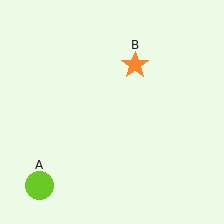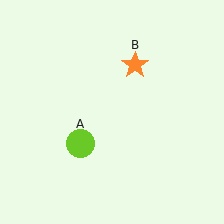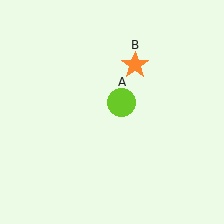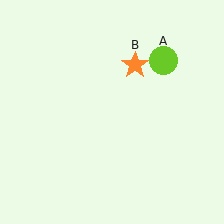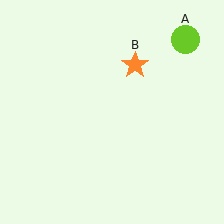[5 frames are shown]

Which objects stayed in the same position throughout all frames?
Orange star (object B) remained stationary.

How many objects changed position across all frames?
1 object changed position: lime circle (object A).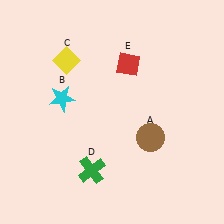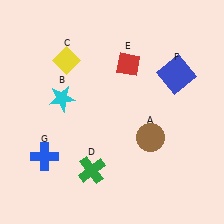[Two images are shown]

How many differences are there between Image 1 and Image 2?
There are 2 differences between the two images.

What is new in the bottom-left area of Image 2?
A blue cross (G) was added in the bottom-left area of Image 2.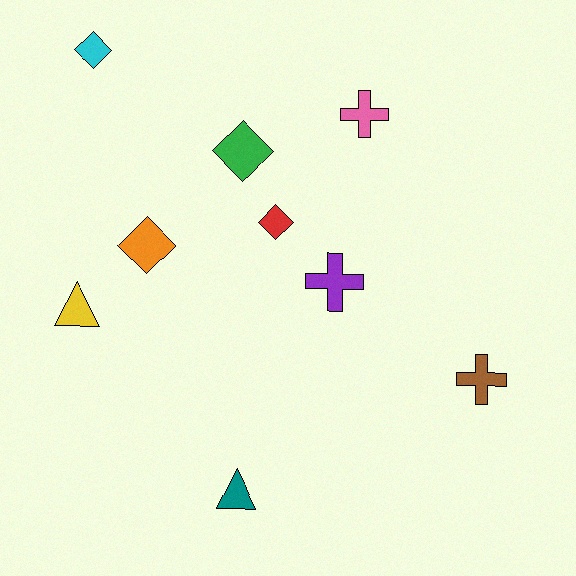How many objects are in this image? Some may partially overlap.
There are 9 objects.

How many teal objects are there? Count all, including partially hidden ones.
There is 1 teal object.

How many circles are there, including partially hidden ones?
There are no circles.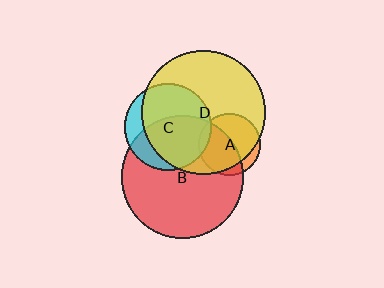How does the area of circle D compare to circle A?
Approximately 4.0 times.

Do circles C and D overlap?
Yes.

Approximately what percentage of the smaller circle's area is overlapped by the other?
Approximately 75%.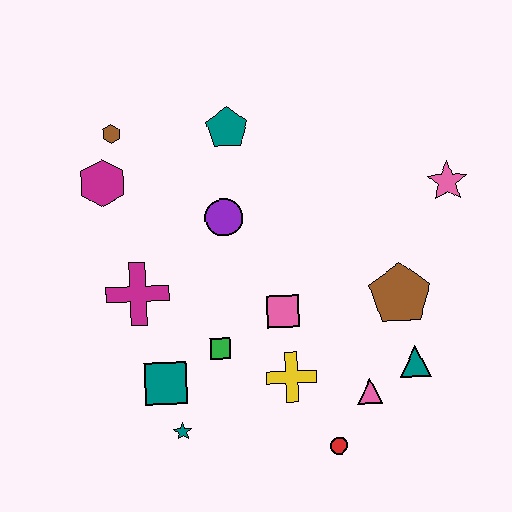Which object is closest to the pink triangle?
The teal triangle is closest to the pink triangle.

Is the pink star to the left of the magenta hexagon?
No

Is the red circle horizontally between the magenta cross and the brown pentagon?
Yes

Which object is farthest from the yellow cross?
The brown hexagon is farthest from the yellow cross.